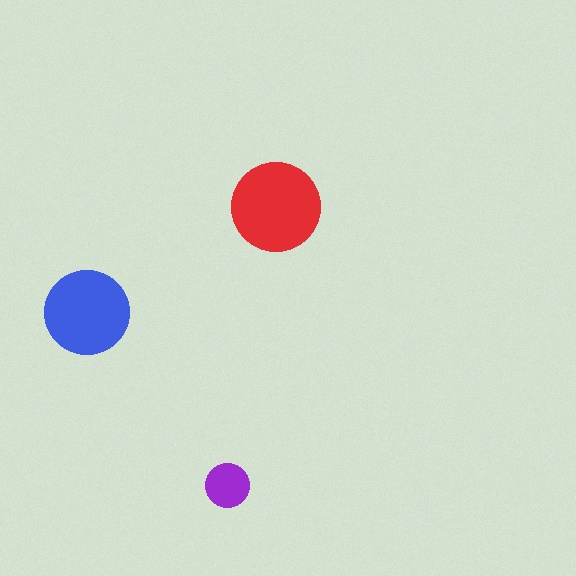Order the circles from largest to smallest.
the red one, the blue one, the purple one.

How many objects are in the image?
There are 3 objects in the image.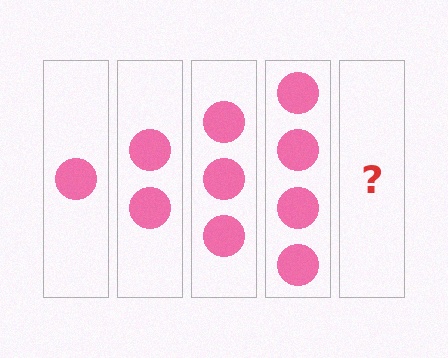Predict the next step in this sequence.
The next step is 5 circles.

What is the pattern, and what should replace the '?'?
The pattern is that each step adds one more circle. The '?' should be 5 circles.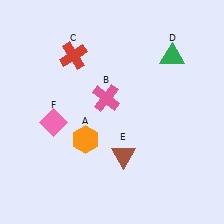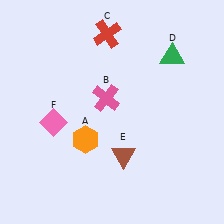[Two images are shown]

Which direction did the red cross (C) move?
The red cross (C) moved right.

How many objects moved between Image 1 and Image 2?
1 object moved between the two images.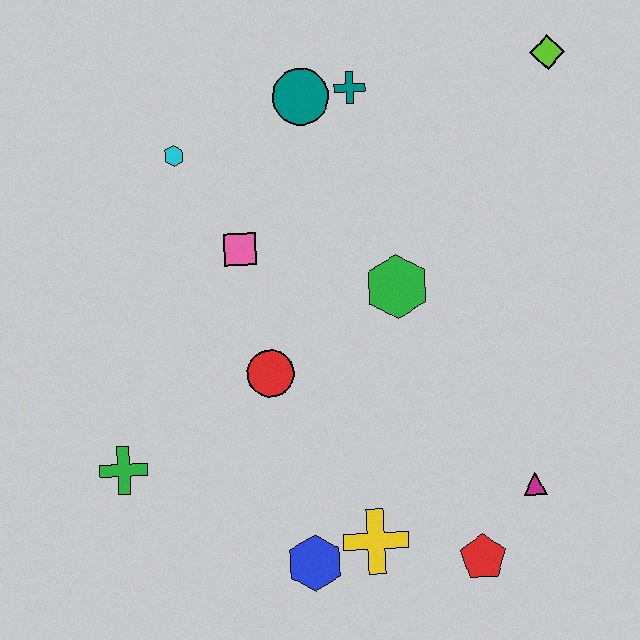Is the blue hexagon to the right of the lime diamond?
No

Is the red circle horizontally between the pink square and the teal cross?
Yes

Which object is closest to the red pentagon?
The magenta triangle is closest to the red pentagon.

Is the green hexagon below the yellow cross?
No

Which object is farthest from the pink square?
The red pentagon is farthest from the pink square.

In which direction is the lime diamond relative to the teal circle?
The lime diamond is to the right of the teal circle.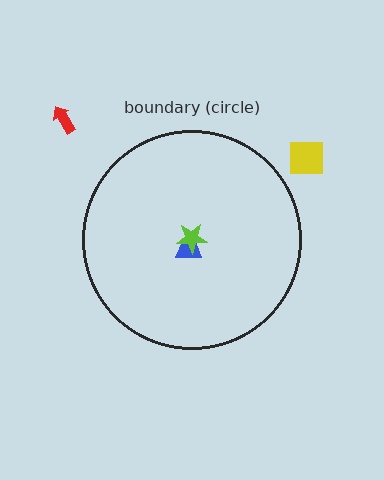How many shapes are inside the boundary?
2 inside, 2 outside.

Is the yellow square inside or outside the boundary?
Outside.